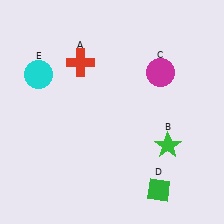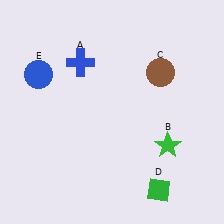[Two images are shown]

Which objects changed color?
A changed from red to blue. C changed from magenta to brown. E changed from cyan to blue.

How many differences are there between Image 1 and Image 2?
There are 3 differences between the two images.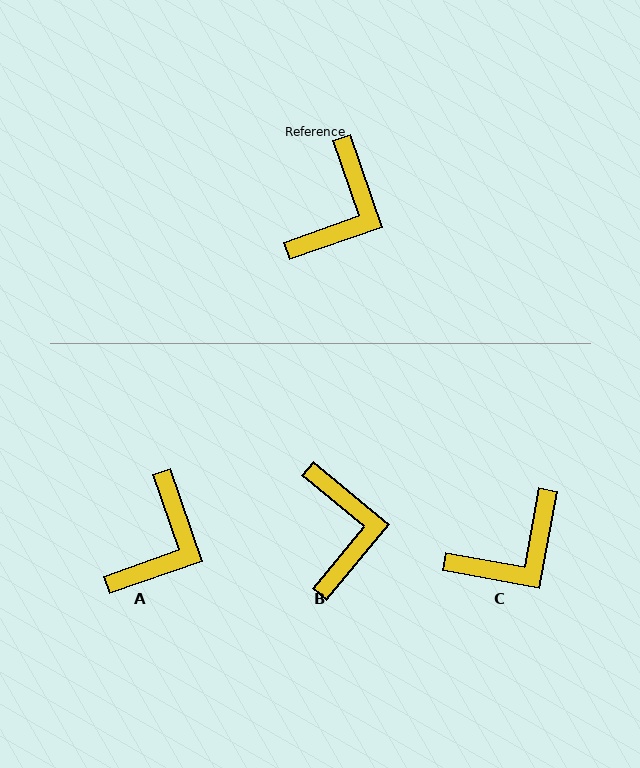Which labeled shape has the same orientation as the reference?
A.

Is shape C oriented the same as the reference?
No, it is off by about 30 degrees.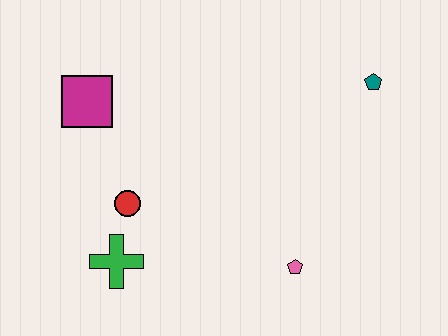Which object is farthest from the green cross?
The teal pentagon is farthest from the green cross.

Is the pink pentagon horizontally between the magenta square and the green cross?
No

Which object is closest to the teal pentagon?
The pink pentagon is closest to the teal pentagon.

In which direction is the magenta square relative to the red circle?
The magenta square is above the red circle.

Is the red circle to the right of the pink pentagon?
No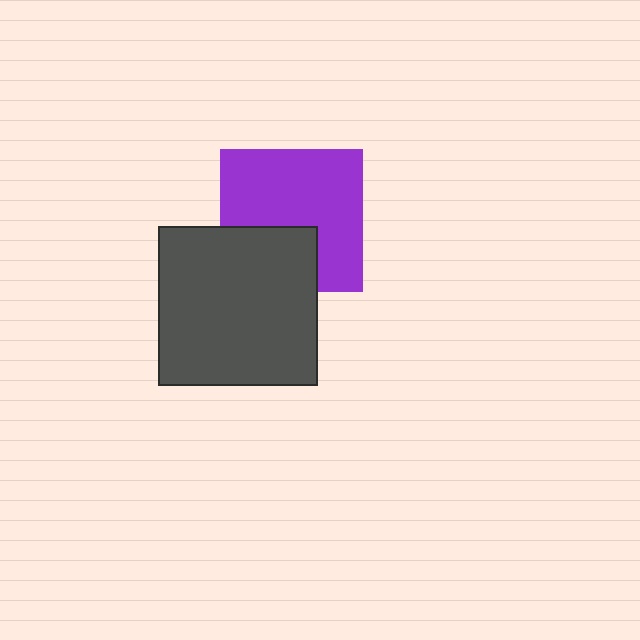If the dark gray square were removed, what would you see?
You would see the complete purple square.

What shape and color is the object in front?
The object in front is a dark gray square.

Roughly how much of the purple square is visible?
Most of it is visible (roughly 68%).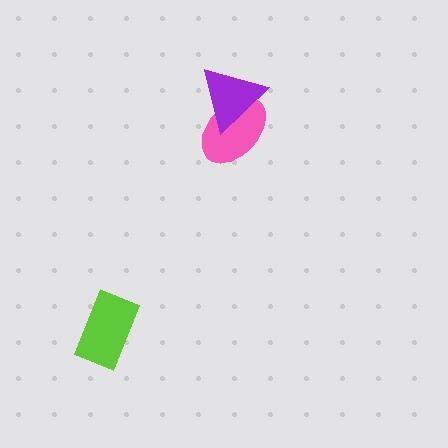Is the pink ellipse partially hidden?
Yes, it is partially covered by another shape.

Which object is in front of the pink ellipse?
The purple triangle is in front of the pink ellipse.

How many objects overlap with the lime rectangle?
0 objects overlap with the lime rectangle.